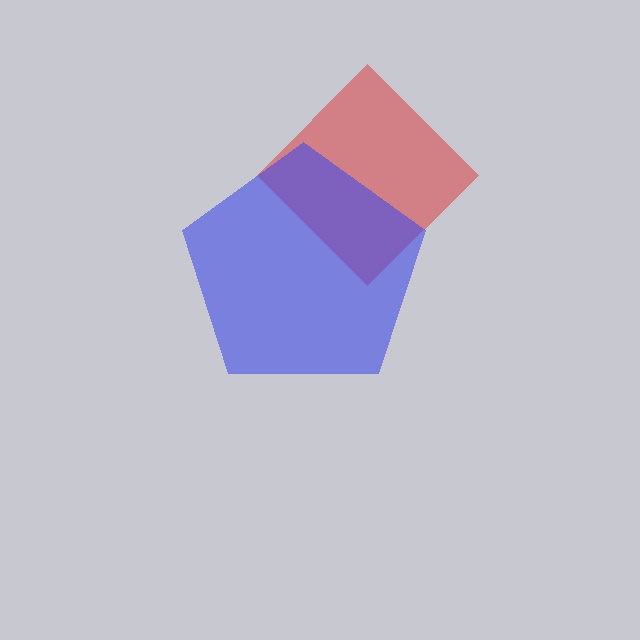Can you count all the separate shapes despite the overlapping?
Yes, there are 2 separate shapes.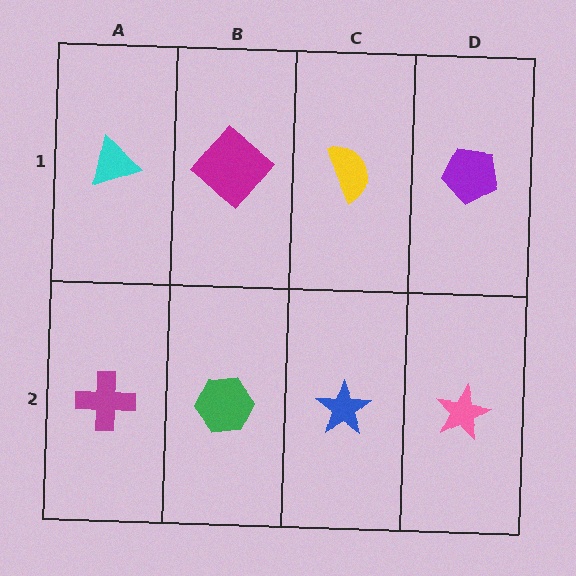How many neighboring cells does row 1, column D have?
2.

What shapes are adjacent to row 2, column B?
A magenta diamond (row 1, column B), a magenta cross (row 2, column A), a blue star (row 2, column C).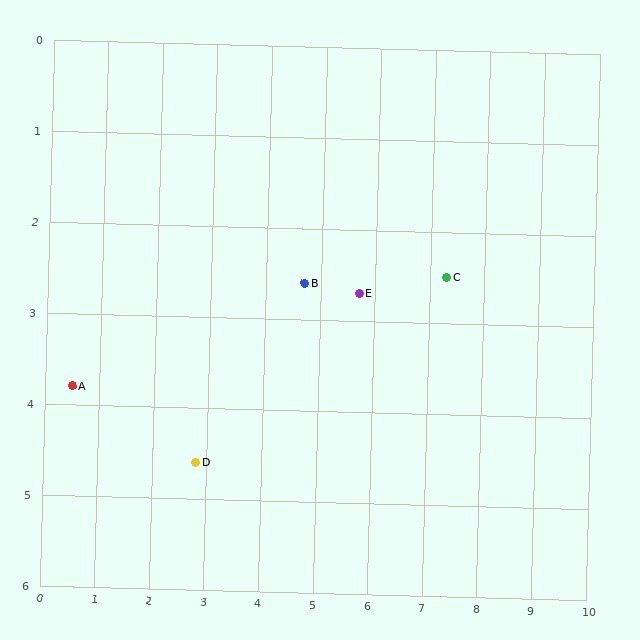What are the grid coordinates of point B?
Point B is at approximately (4.7, 2.6).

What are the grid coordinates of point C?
Point C is at approximately (7.3, 2.5).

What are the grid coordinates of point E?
Point E is at approximately (5.7, 2.7).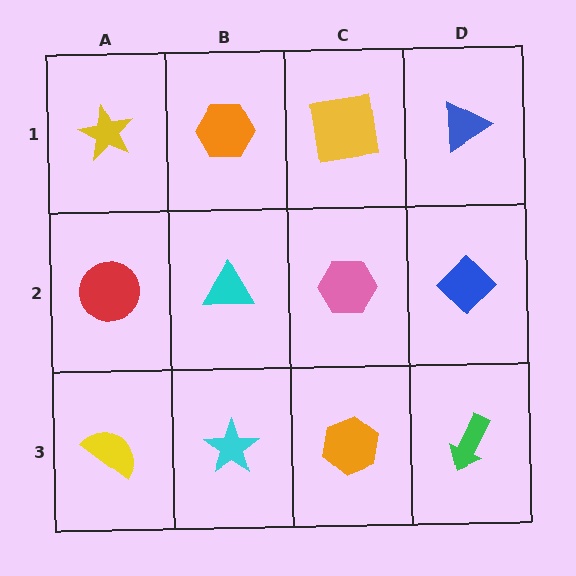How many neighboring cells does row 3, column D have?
2.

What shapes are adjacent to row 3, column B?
A cyan triangle (row 2, column B), a yellow semicircle (row 3, column A), an orange hexagon (row 3, column C).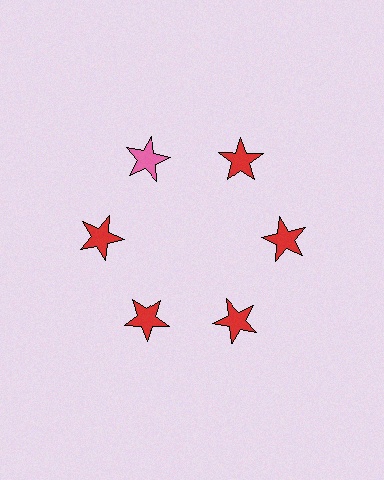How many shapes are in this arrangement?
There are 6 shapes arranged in a ring pattern.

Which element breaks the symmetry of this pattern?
The pink star at roughly the 11 o'clock position breaks the symmetry. All other shapes are red stars.